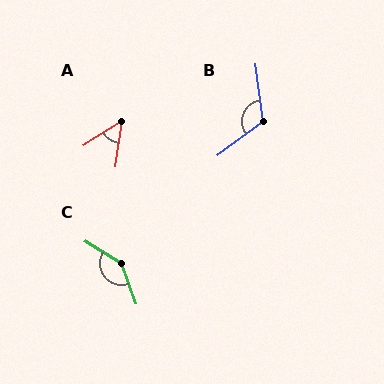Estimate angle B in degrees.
Approximately 119 degrees.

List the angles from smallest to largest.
A (50°), B (119°), C (141°).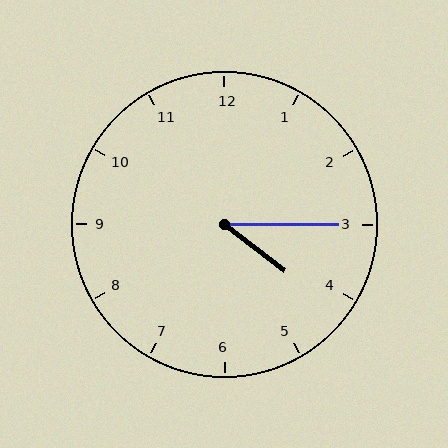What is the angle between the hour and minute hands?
Approximately 38 degrees.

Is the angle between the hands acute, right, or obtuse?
It is acute.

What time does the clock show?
4:15.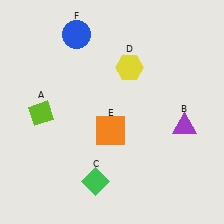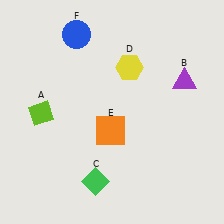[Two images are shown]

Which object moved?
The purple triangle (B) moved up.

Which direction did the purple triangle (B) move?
The purple triangle (B) moved up.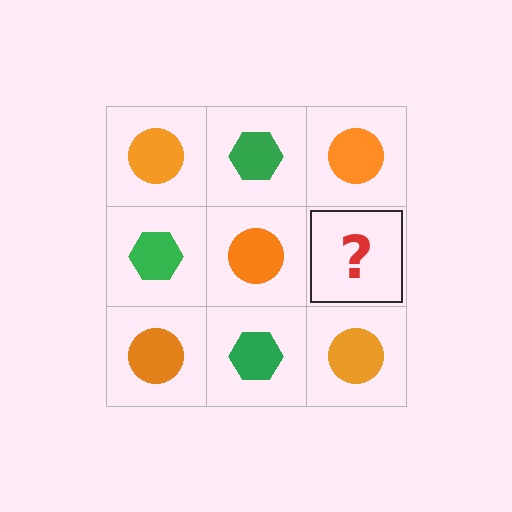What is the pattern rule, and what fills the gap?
The rule is that it alternates orange circle and green hexagon in a checkerboard pattern. The gap should be filled with a green hexagon.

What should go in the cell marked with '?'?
The missing cell should contain a green hexagon.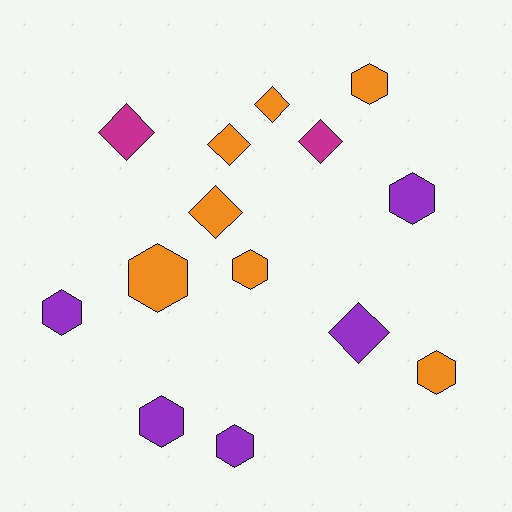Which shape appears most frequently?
Hexagon, with 8 objects.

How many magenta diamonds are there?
There are 2 magenta diamonds.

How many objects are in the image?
There are 14 objects.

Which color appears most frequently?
Orange, with 7 objects.